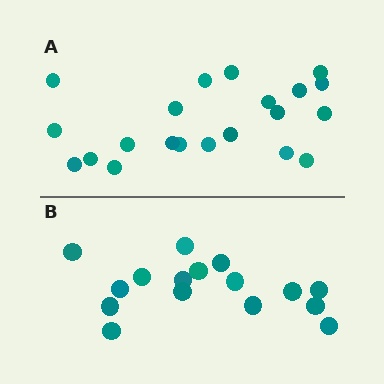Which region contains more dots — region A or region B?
Region A (the top region) has more dots.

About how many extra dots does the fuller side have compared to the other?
Region A has about 5 more dots than region B.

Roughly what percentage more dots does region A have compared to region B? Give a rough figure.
About 30% more.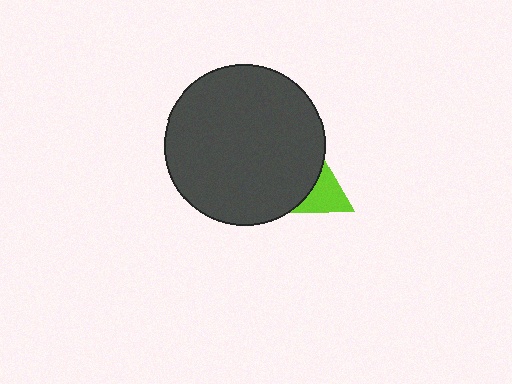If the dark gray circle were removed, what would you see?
You would see the complete lime triangle.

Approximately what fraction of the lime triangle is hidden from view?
Roughly 65% of the lime triangle is hidden behind the dark gray circle.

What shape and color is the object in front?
The object in front is a dark gray circle.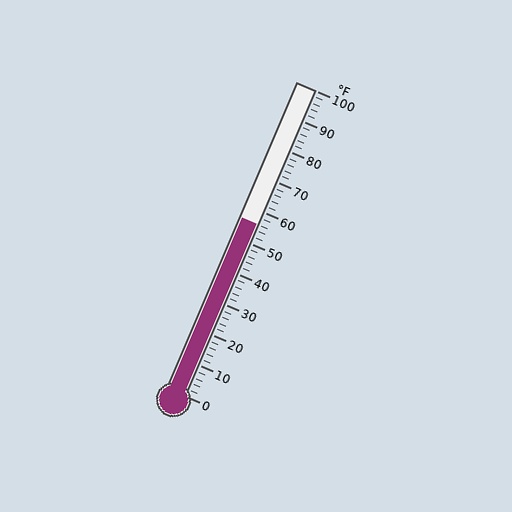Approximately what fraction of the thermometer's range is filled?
The thermometer is filled to approximately 55% of its range.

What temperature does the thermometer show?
The thermometer shows approximately 56°F.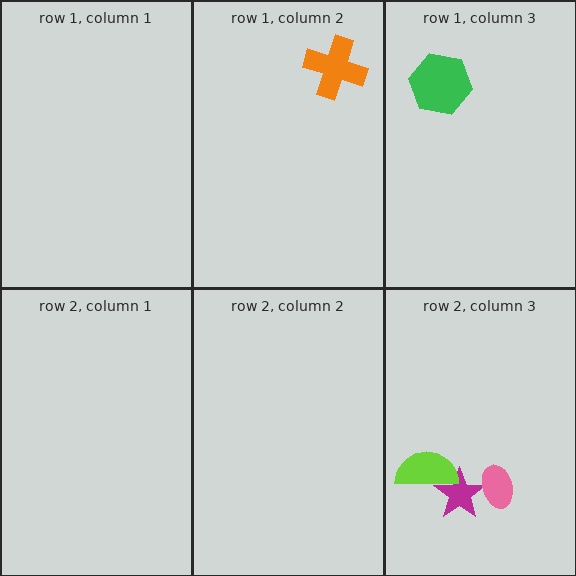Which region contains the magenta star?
The row 2, column 3 region.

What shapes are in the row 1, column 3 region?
The green hexagon.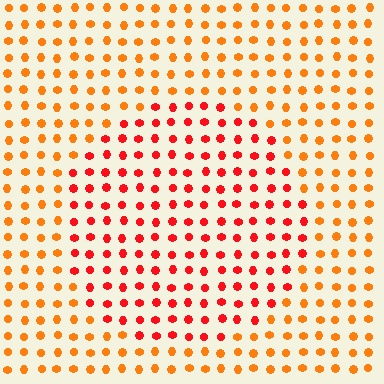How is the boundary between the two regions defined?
The boundary is defined purely by a slight shift in hue (about 31 degrees). Spacing, size, and orientation are identical on both sides.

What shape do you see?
I see a circle.